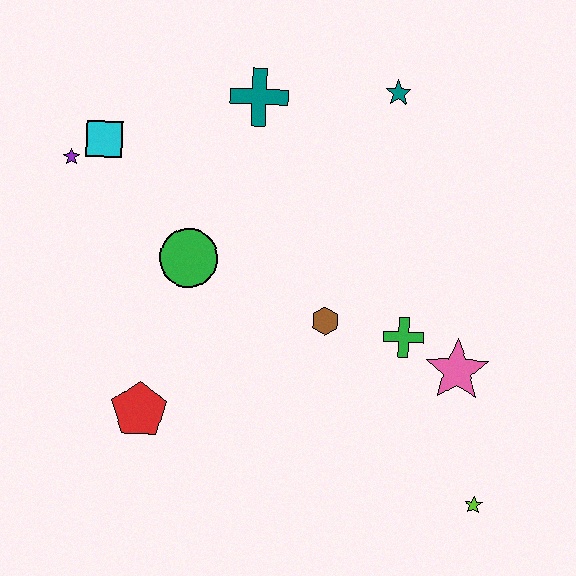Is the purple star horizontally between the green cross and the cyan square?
No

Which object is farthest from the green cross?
The purple star is farthest from the green cross.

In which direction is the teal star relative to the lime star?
The teal star is above the lime star.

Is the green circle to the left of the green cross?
Yes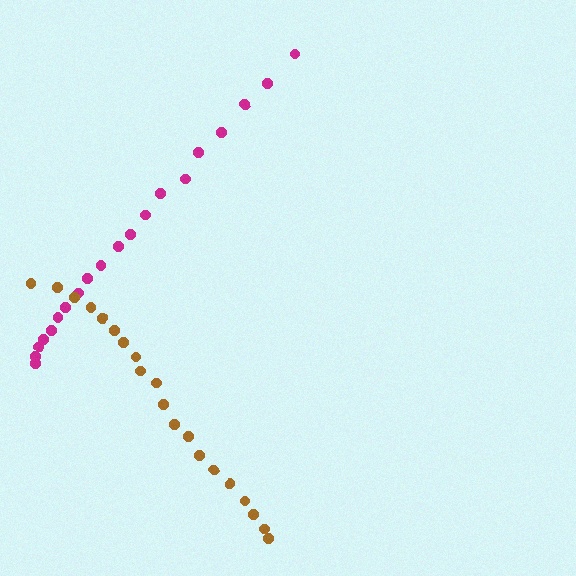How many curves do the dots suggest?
There are 2 distinct paths.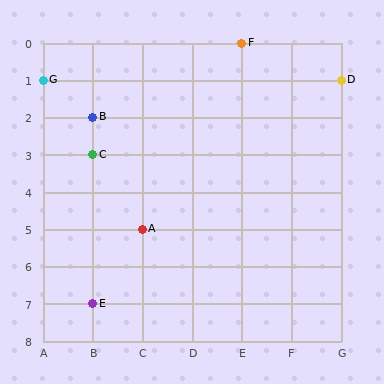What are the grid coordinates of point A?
Point A is at grid coordinates (C, 5).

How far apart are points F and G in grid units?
Points F and G are 4 columns and 1 row apart (about 4.1 grid units diagonally).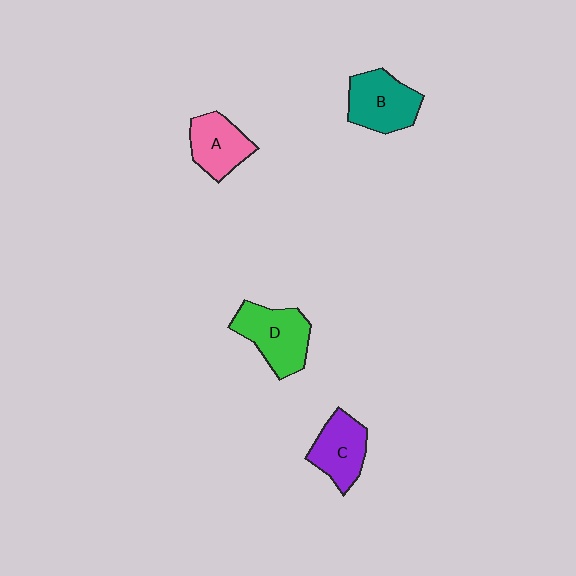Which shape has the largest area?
Shape D (green).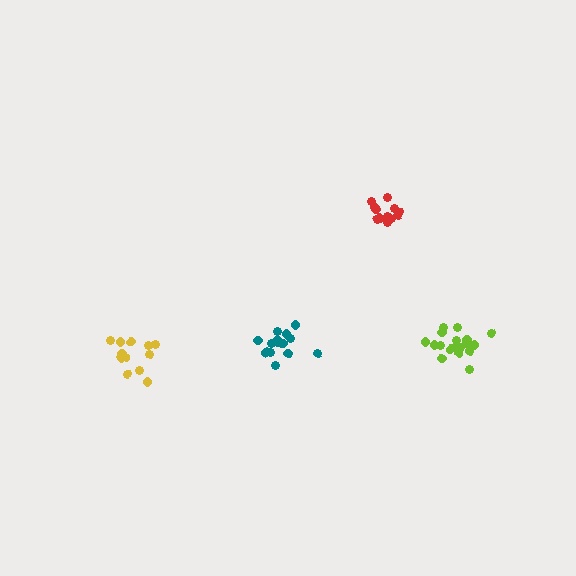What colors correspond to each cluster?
The clusters are colored: teal, red, yellow, lime.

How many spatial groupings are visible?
There are 4 spatial groupings.